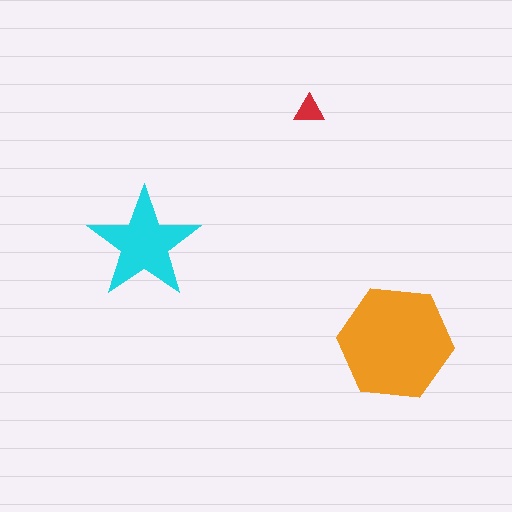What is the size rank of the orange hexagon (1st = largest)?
1st.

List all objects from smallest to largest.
The red triangle, the cyan star, the orange hexagon.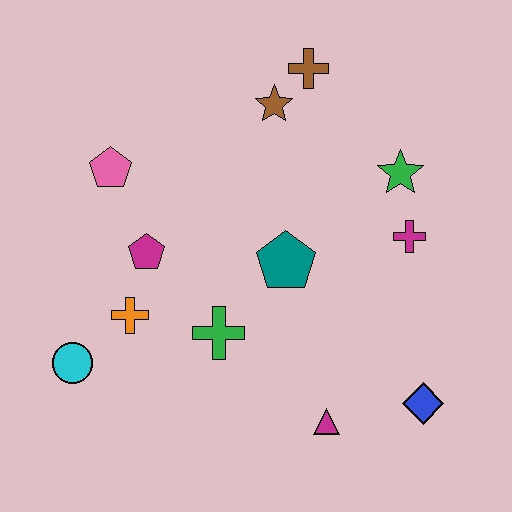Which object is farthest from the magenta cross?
The cyan circle is farthest from the magenta cross.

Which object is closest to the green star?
The magenta cross is closest to the green star.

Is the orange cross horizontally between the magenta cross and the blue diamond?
No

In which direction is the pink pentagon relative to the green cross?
The pink pentagon is above the green cross.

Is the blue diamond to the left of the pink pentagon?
No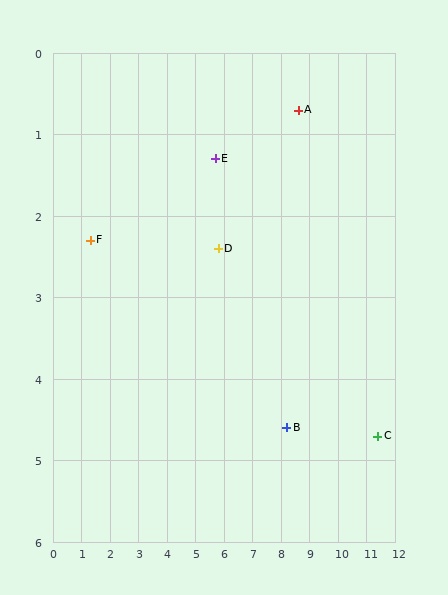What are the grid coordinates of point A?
Point A is at approximately (8.6, 0.7).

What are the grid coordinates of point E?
Point E is at approximately (5.7, 1.3).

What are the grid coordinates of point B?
Point B is at approximately (8.2, 4.6).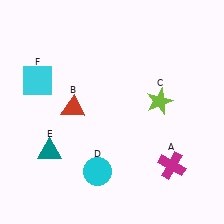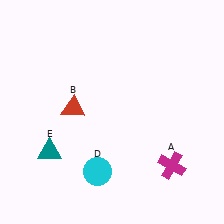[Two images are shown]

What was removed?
The lime star (C), the cyan square (F) were removed in Image 2.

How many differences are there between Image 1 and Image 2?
There are 2 differences between the two images.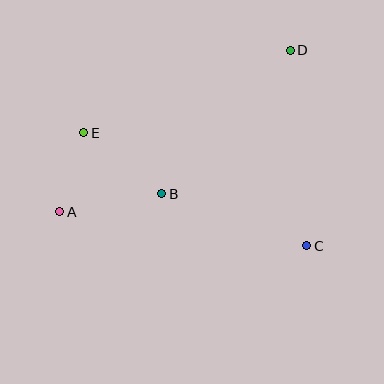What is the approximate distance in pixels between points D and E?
The distance between D and E is approximately 223 pixels.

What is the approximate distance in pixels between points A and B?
The distance between A and B is approximately 104 pixels.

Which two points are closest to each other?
Points A and E are closest to each other.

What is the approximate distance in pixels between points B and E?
The distance between B and E is approximately 99 pixels.